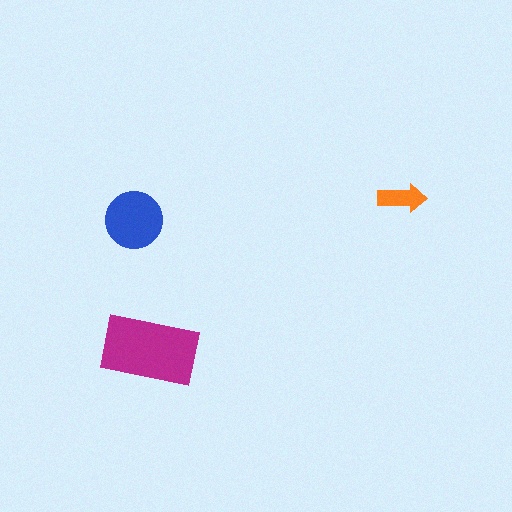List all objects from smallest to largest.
The orange arrow, the blue circle, the magenta rectangle.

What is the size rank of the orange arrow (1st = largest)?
3rd.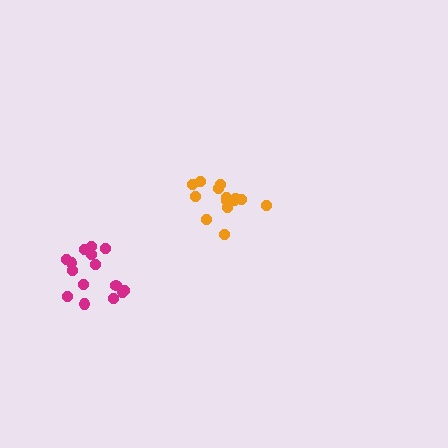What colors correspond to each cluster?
The clusters are colored: magenta, orange.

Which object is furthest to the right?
The orange cluster is rightmost.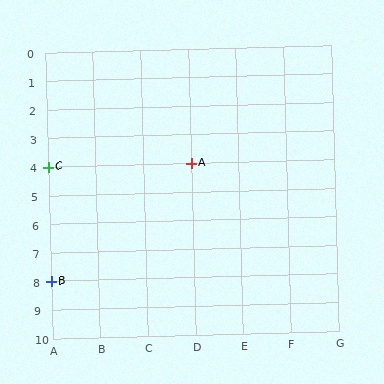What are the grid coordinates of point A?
Point A is at grid coordinates (D, 4).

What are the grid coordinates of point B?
Point B is at grid coordinates (A, 8).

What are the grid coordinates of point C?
Point C is at grid coordinates (A, 4).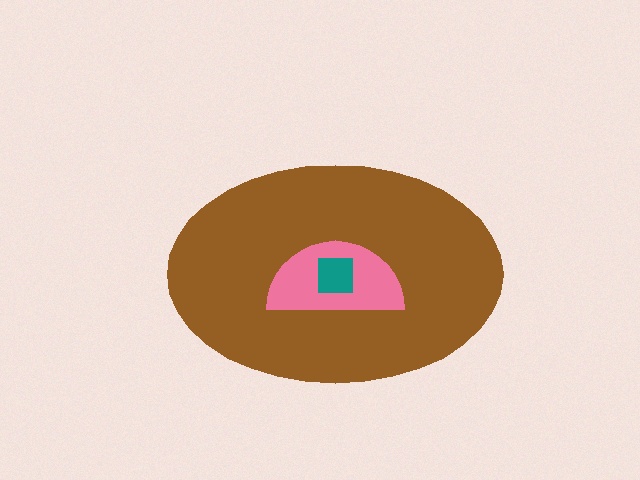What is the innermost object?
The teal square.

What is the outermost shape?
The brown ellipse.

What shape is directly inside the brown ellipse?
The pink semicircle.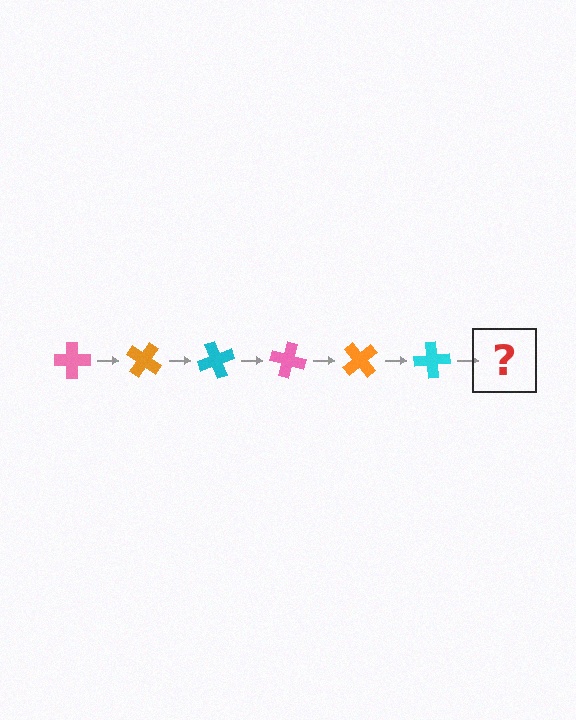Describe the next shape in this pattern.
It should be a pink cross, rotated 210 degrees from the start.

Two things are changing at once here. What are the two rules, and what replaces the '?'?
The two rules are that it rotates 35 degrees each step and the color cycles through pink, orange, and cyan. The '?' should be a pink cross, rotated 210 degrees from the start.